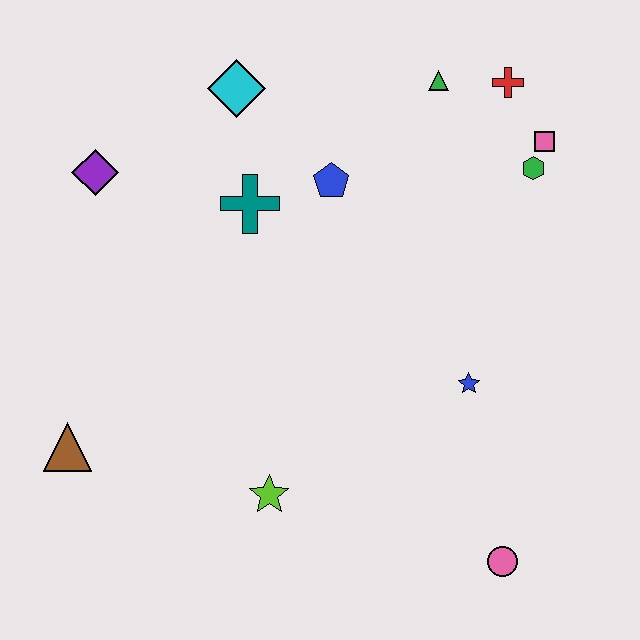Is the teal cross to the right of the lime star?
No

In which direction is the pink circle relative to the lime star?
The pink circle is to the right of the lime star.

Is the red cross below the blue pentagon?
No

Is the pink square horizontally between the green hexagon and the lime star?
No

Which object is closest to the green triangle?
The red cross is closest to the green triangle.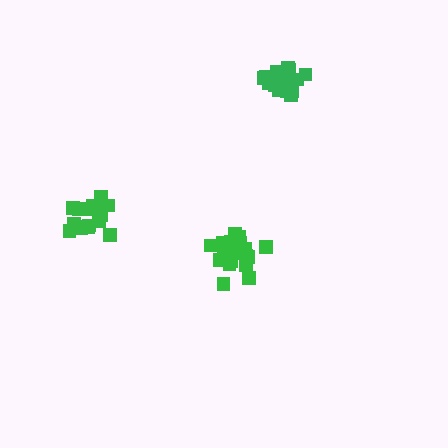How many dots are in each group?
Group 1: 21 dots, Group 2: 17 dots, Group 3: 15 dots (53 total).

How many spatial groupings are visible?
There are 3 spatial groupings.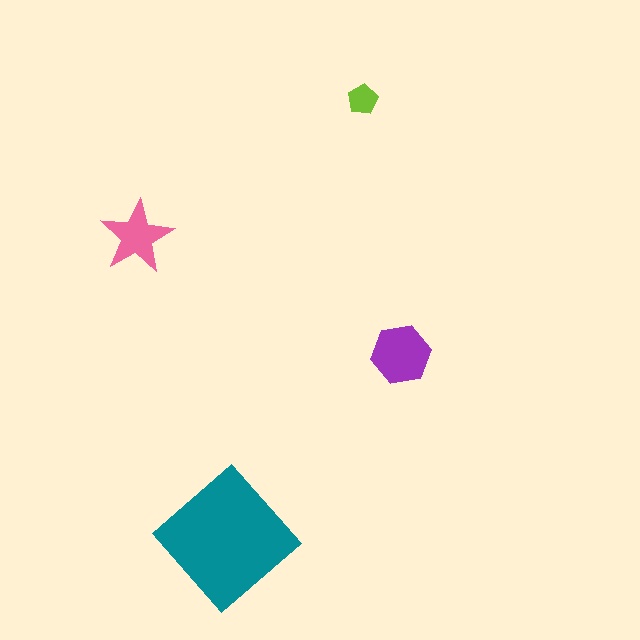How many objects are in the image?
There are 4 objects in the image.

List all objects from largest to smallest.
The teal diamond, the purple hexagon, the pink star, the lime pentagon.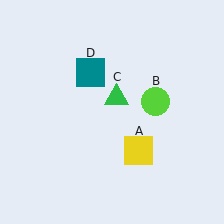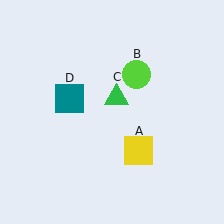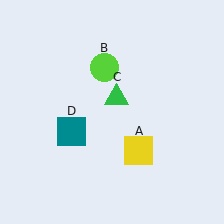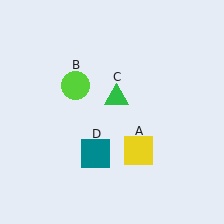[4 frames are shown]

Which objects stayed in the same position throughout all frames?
Yellow square (object A) and green triangle (object C) remained stationary.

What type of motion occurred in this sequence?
The lime circle (object B), teal square (object D) rotated counterclockwise around the center of the scene.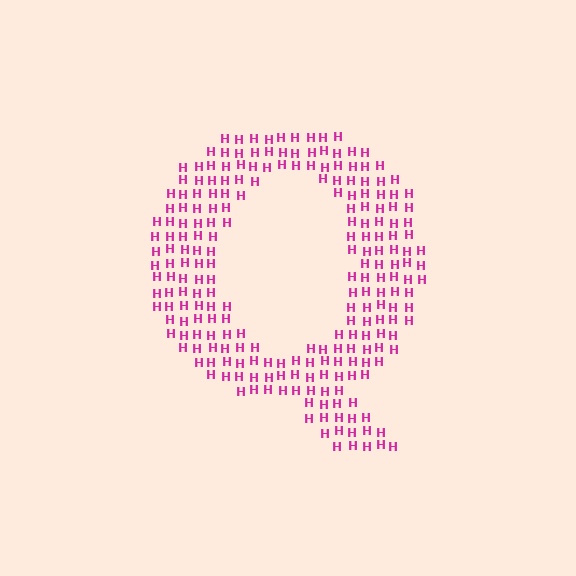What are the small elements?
The small elements are letter H's.